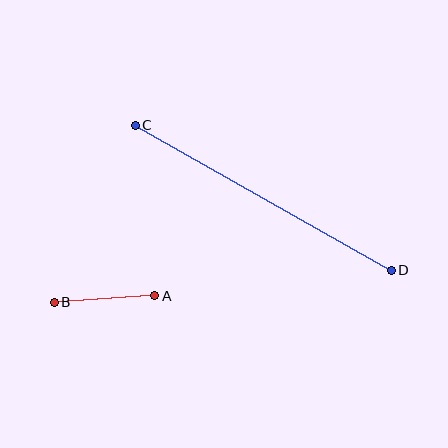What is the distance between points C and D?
The distance is approximately 295 pixels.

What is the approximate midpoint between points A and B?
The midpoint is at approximately (105, 299) pixels.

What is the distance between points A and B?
The distance is approximately 101 pixels.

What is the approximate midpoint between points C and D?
The midpoint is at approximately (263, 198) pixels.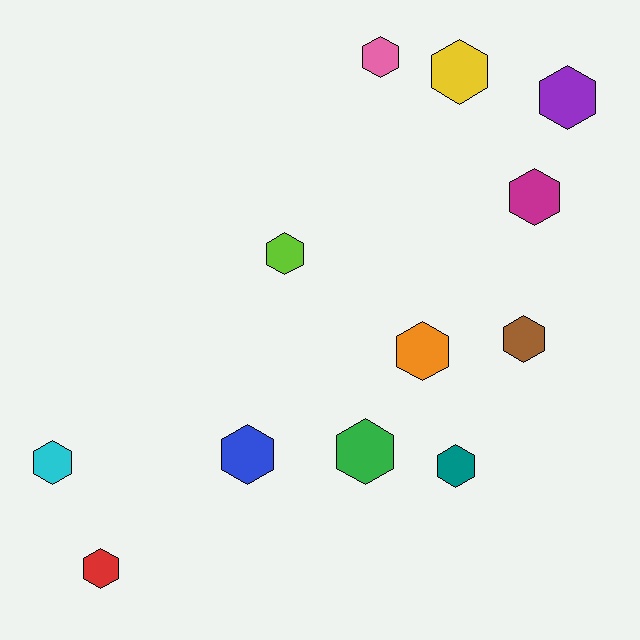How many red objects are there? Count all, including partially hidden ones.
There is 1 red object.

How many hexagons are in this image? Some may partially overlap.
There are 12 hexagons.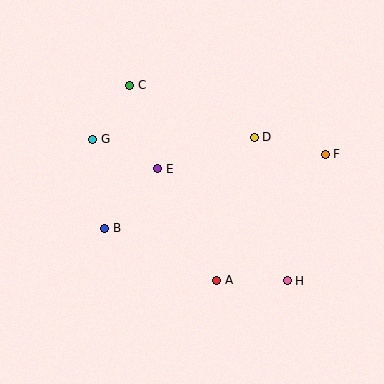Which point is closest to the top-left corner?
Point C is closest to the top-left corner.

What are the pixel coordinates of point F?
Point F is at (325, 154).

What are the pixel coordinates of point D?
Point D is at (254, 137).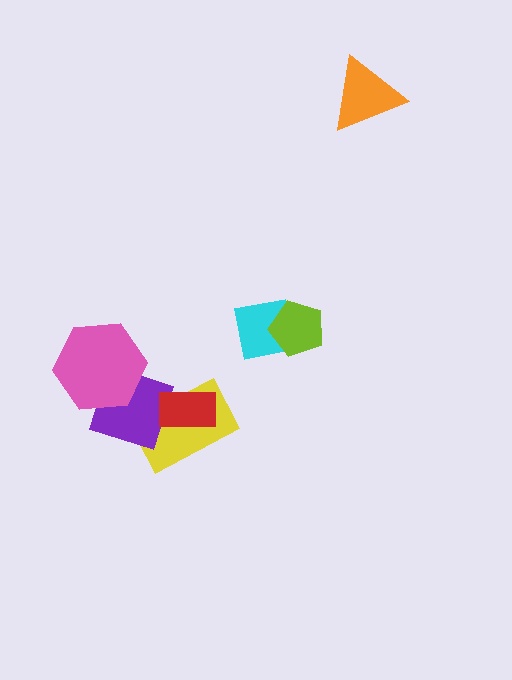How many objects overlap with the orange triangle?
0 objects overlap with the orange triangle.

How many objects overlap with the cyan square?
1 object overlaps with the cyan square.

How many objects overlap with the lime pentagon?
1 object overlaps with the lime pentagon.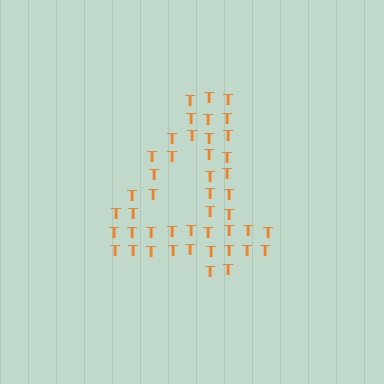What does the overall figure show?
The overall figure shows the digit 4.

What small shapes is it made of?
It is made of small letter T's.